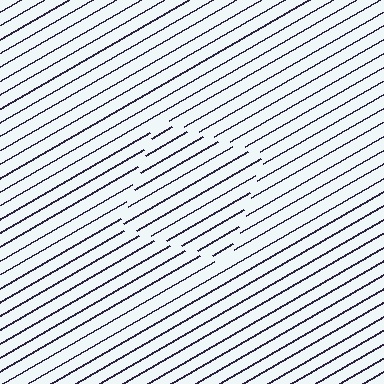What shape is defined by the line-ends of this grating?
An illusory square. The interior of the shape contains the same grating, shifted by half a period — the contour is defined by the phase discontinuity where line-ends from the inner and outer gratings abut.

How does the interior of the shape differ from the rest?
The interior of the shape contains the same grating, shifted by half a period — the contour is defined by the phase discontinuity where line-ends from the inner and outer gratings abut.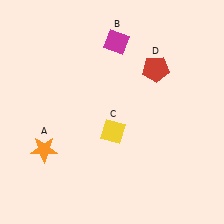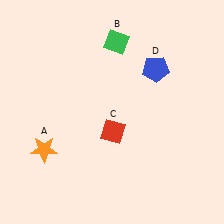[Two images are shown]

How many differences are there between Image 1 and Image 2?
There are 3 differences between the two images.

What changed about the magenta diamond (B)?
In Image 1, B is magenta. In Image 2, it changed to green.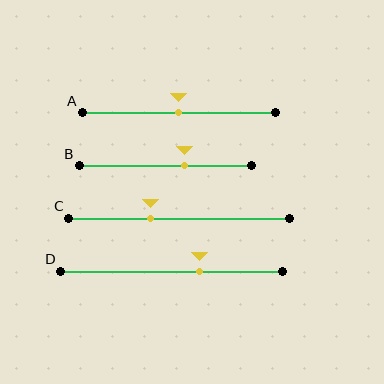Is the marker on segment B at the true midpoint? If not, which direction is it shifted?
No, the marker on segment B is shifted to the right by about 11% of the segment length.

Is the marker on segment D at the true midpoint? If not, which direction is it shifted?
No, the marker on segment D is shifted to the right by about 13% of the segment length.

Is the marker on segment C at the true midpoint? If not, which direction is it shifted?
No, the marker on segment C is shifted to the left by about 13% of the segment length.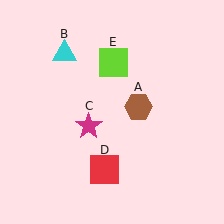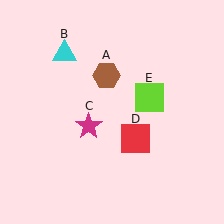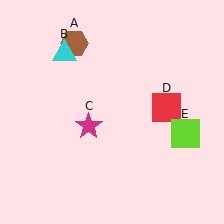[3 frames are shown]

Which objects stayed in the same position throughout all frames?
Cyan triangle (object B) and magenta star (object C) remained stationary.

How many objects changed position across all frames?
3 objects changed position: brown hexagon (object A), red square (object D), lime square (object E).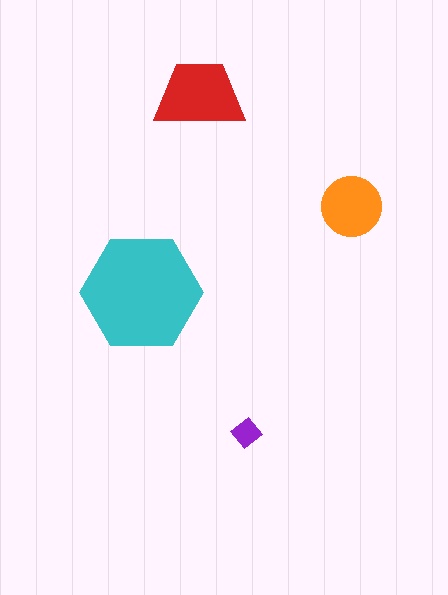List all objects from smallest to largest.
The purple diamond, the orange circle, the red trapezoid, the cyan hexagon.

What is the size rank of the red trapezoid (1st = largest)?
2nd.